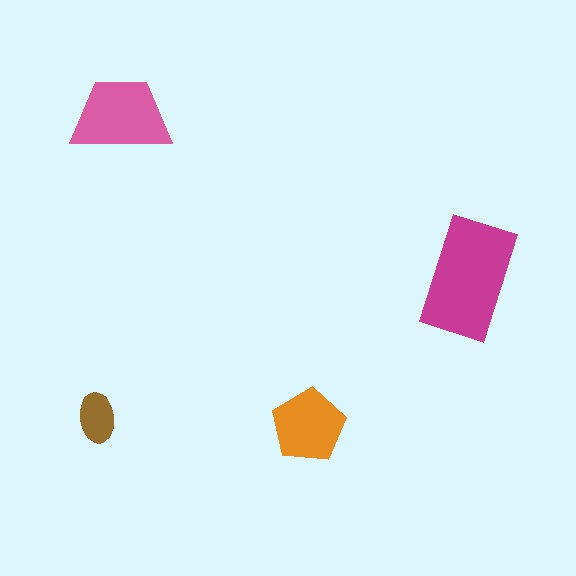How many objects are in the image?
There are 4 objects in the image.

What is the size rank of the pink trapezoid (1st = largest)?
2nd.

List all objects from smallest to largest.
The brown ellipse, the orange pentagon, the pink trapezoid, the magenta rectangle.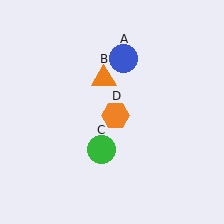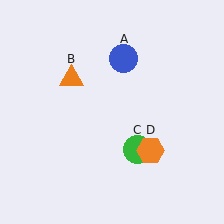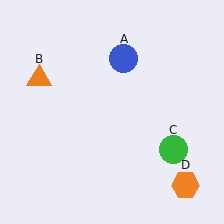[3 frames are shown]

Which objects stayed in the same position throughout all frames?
Blue circle (object A) remained stationary.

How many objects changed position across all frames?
3 objects changed position: orange triangle (object B), green circle (object C), orange hexagon (object D).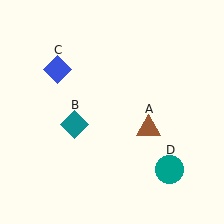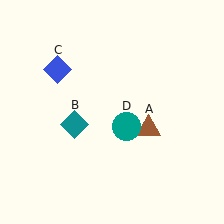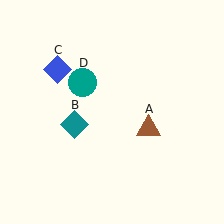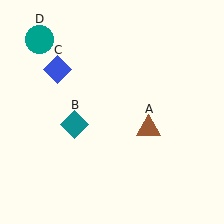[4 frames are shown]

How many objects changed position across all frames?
1 object changed position: teal circle (object D).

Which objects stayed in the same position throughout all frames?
Brown triangle (object A) and teal diamond (object B) and blue diamond (object C) remained stationary.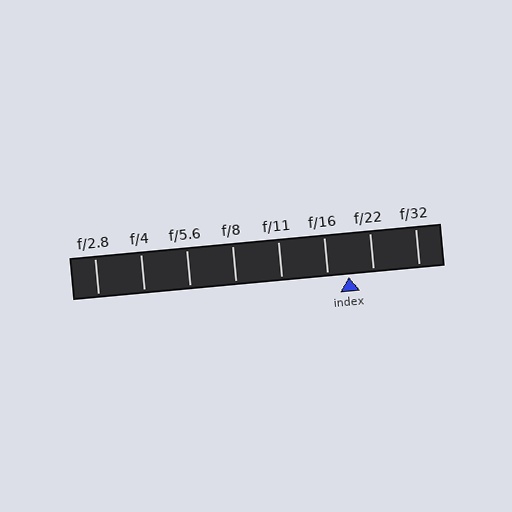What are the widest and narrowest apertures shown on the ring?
The widest aperture shown is f/2.8 and the narrowest is f/32.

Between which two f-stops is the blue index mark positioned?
The index mark is between f/16 and f/22.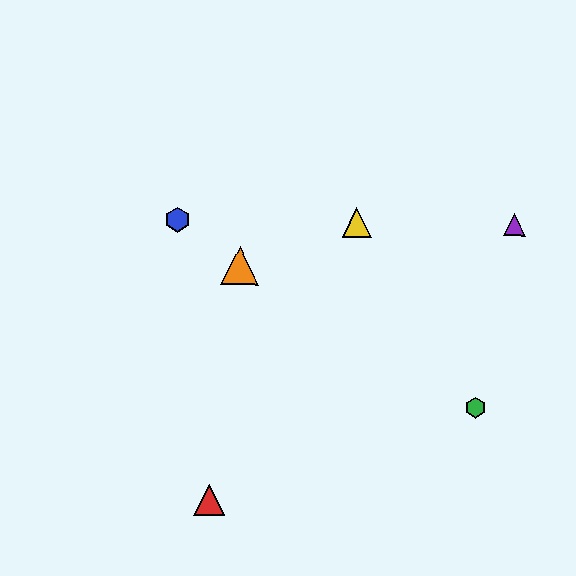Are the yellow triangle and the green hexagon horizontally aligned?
No, the yellow triangle is at y≈223 and the green hexagon is at y≈407.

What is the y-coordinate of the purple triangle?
The purple triangle is at y≈225.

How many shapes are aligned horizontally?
3 shapes (the blue hexagon, the yellow triangle, the purple triangle) are aligned horizontally.